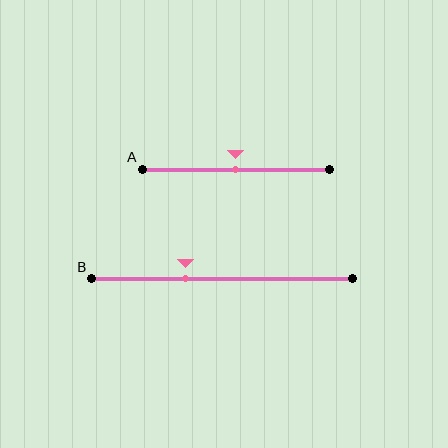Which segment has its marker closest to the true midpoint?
Segment A has its marker closest to the true midpoint.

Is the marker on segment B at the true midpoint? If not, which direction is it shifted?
No, the marker on segment B is shifted to the left by about 14% of the segment length.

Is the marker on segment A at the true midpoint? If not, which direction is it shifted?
Yes, the marker on segment A is at the true midpoint.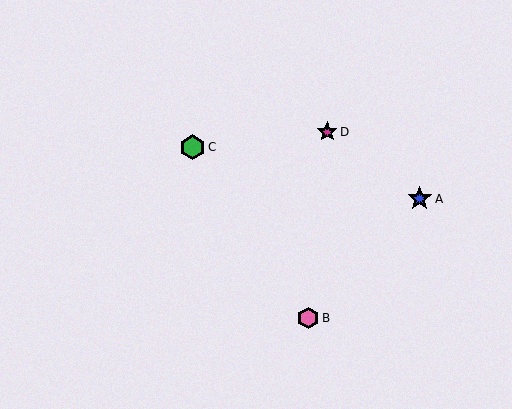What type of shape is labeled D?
Shape D is a magenta star.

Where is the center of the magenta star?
The center of the magenta star is at (327, 132).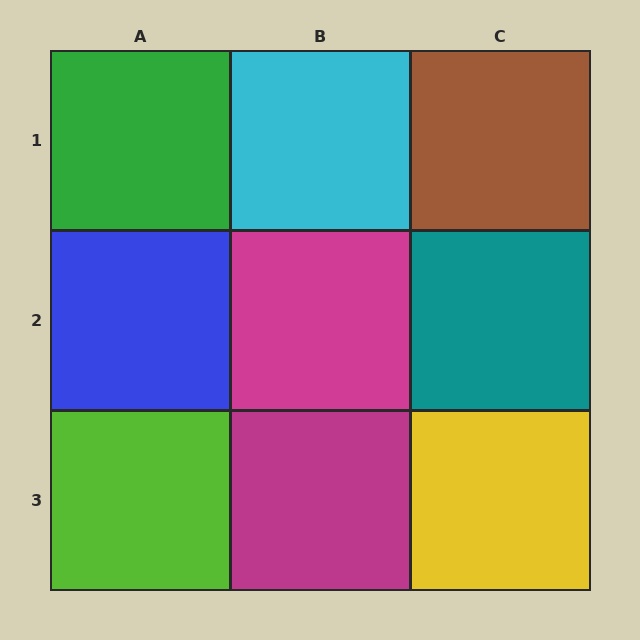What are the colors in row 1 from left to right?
Green, cyan, brown.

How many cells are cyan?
1 cell is cyan.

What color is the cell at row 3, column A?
Lime.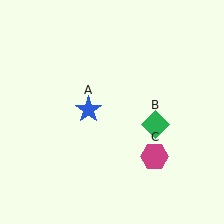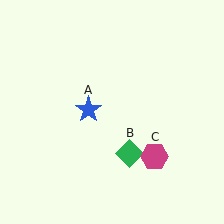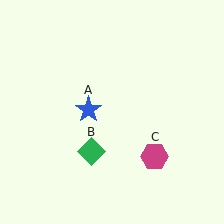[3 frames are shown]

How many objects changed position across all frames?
1 object changed position: green diamond (object B).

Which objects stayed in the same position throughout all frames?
Blue star (object A) and magenta hexagon (object C) remained stationary.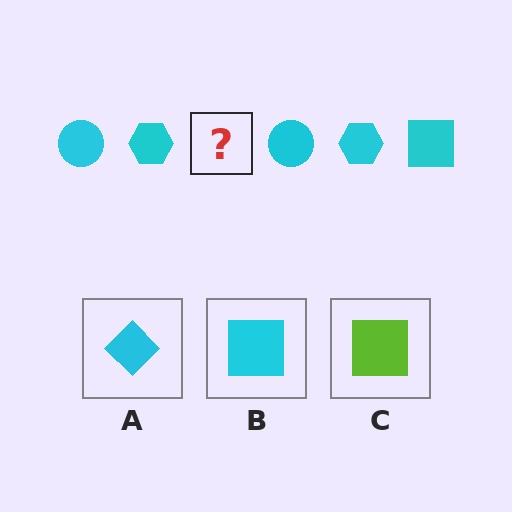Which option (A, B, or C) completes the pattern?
B.